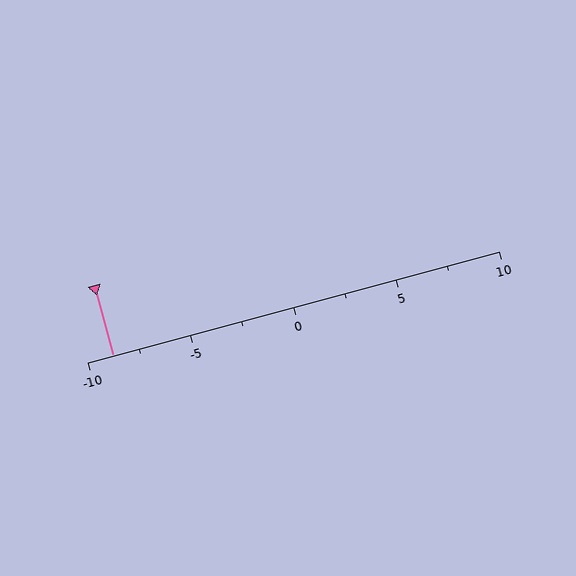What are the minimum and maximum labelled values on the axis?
The axis runs from -10 to 10.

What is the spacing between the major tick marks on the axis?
The major ticks are spaced 5 apart.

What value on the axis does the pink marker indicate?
The marker indicates approximately -8.8.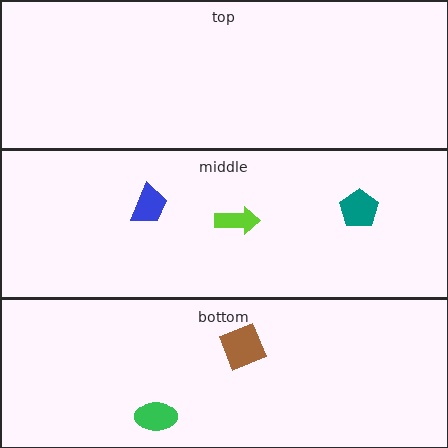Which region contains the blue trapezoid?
The middle region.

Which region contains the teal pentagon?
The middle region.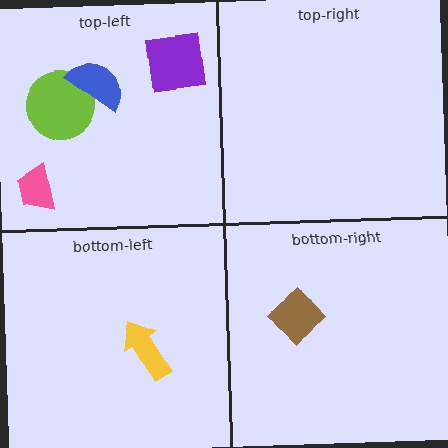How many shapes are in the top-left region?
4.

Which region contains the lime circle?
The top-left region.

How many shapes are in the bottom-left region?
1.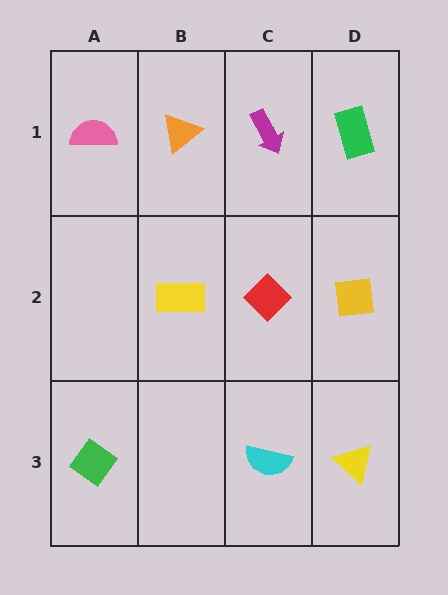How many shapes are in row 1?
4 shapes.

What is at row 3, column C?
A cyan semicircle.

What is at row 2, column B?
A yellow rectangle.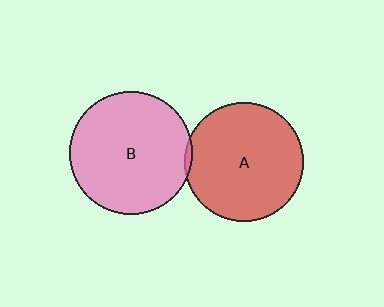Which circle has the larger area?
Circle B (pink).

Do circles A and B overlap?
Yes.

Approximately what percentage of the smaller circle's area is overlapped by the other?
Approximately 5%.